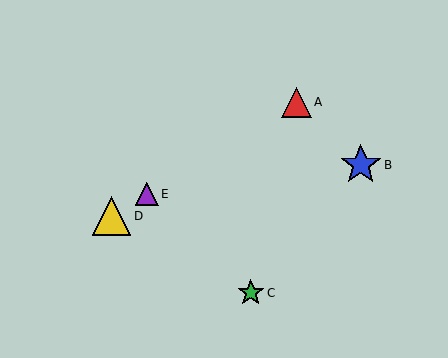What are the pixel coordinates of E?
Object E is at (147, 194).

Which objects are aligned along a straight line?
Objects A, D, E are aligned along a straight line.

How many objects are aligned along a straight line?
3 objects (A, D, E) are aligned along a straight line.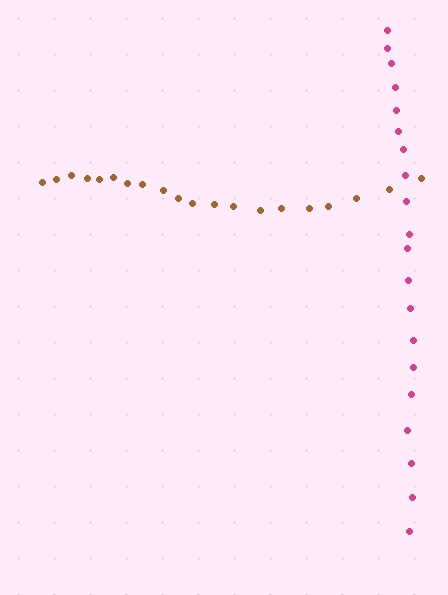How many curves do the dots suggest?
There are 2 distinct paths.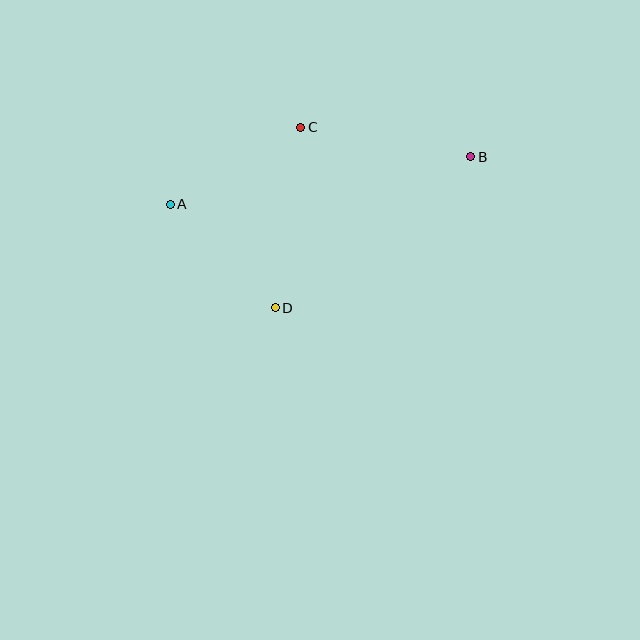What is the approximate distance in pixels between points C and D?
The distance between C and D is approximately 182 pixels.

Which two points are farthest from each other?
Points A and B are farthest from each other.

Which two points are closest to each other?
Points A and D are closest to each other.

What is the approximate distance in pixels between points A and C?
The distance between A and C is approximately 151 pixels.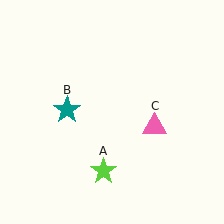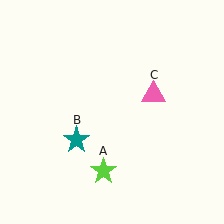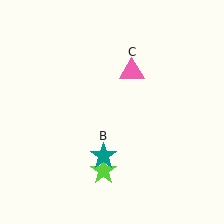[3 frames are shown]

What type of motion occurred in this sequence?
The teal star (object B), pink triangle (object C) rotated counterclockwise around the center of the scene.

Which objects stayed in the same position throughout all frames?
Lime star (object A) remained stationary.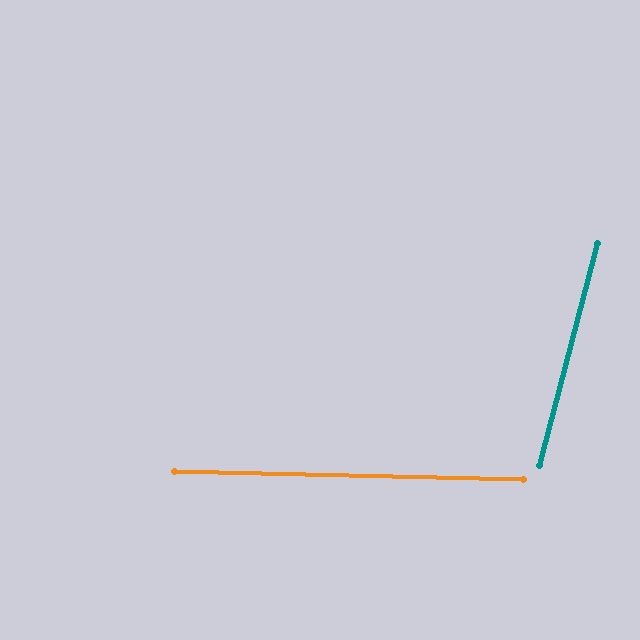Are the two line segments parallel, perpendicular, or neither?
Neither parallel nor perpendicular — they differ by about 77°.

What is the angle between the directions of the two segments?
Approximately 77 degrees.